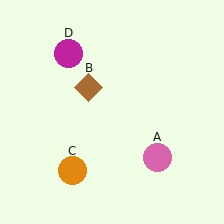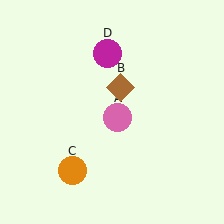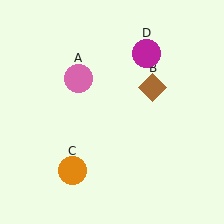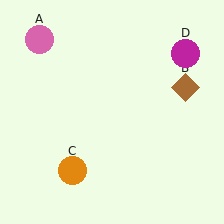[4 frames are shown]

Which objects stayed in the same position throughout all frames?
Orange circle (object C) remained stationary.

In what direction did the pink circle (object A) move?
The pink circle (object A) moved up and to the left.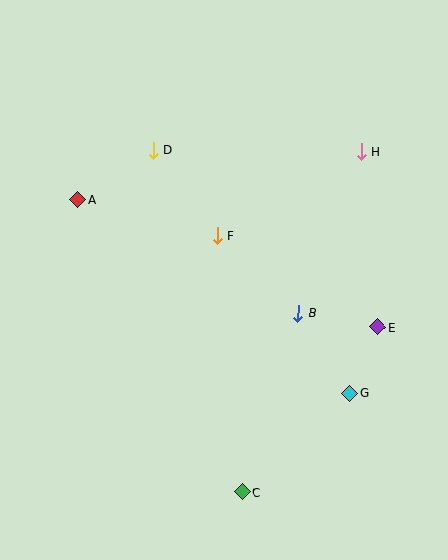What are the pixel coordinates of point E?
Point E is at (378, 327).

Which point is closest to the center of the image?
Point F at (217, 236) is closest to the center.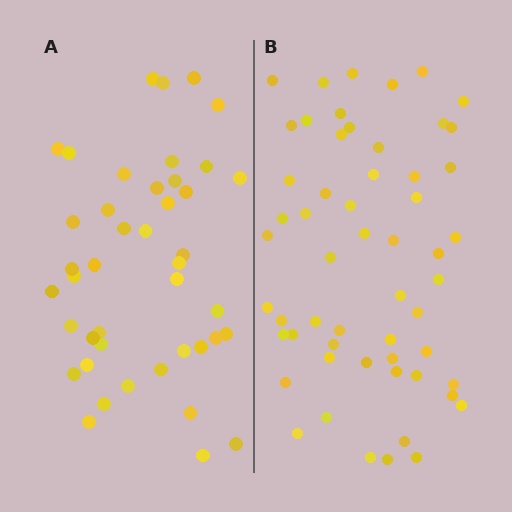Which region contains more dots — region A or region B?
Region B (the right region) has more dots.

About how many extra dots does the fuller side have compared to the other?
Region B has approximately 15 more dots than region A.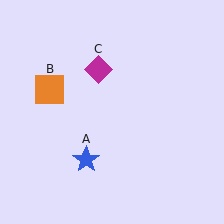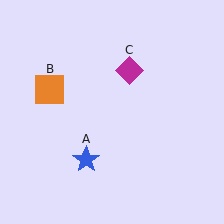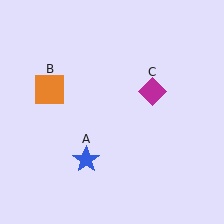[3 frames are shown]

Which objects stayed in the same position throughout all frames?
Blue star (object A) and orange square (object B) remained stationary.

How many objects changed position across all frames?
1 object changed position: magenta diamond (object C).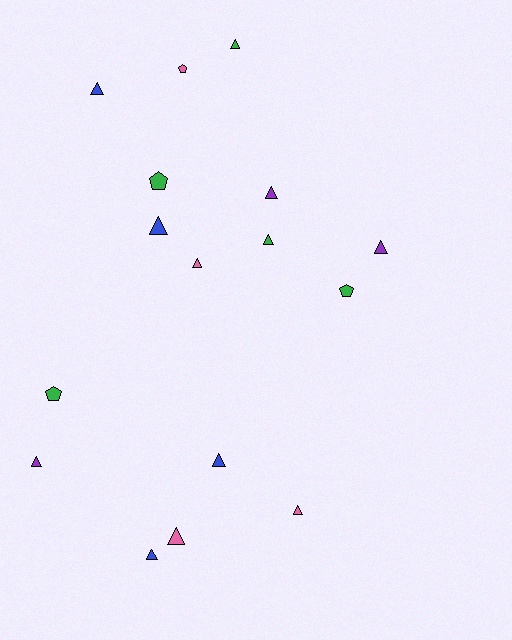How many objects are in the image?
There are 16 objects.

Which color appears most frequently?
Green, with 5 objects.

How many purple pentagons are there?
There are no purple pentagons.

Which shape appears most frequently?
Triangle, with 12 objects.